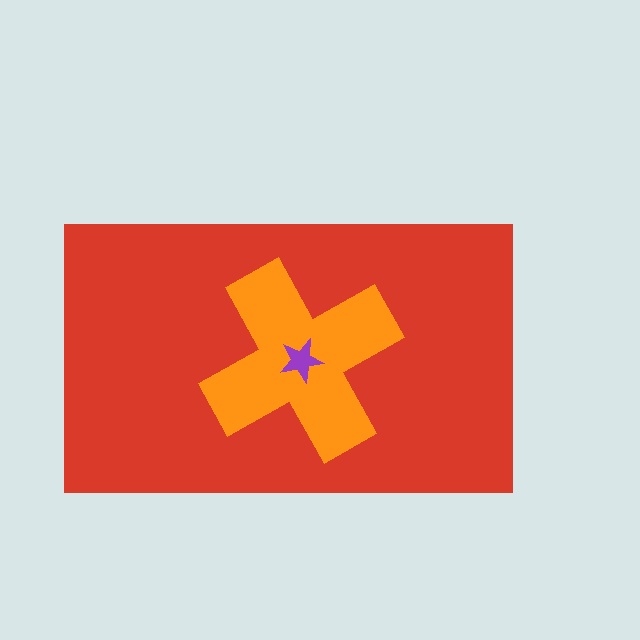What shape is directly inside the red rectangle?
The orange cross.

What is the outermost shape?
The red rectangle.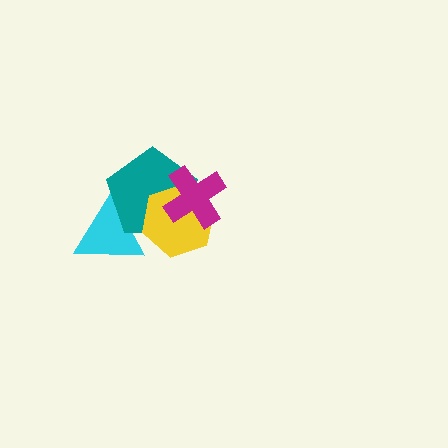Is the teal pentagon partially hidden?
Yes, it is partially covered by another shape.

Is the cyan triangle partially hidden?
Yes, it is partially covered by another shape.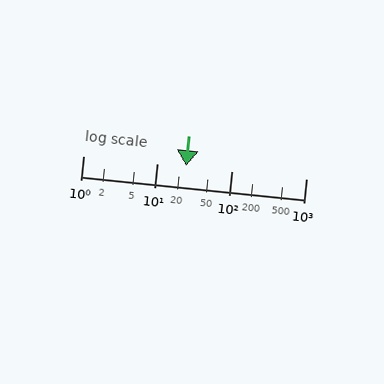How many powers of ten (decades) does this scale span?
The scale spans 3 decades, from 1 to 1000.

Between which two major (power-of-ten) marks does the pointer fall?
The pointer is between 10 and 100.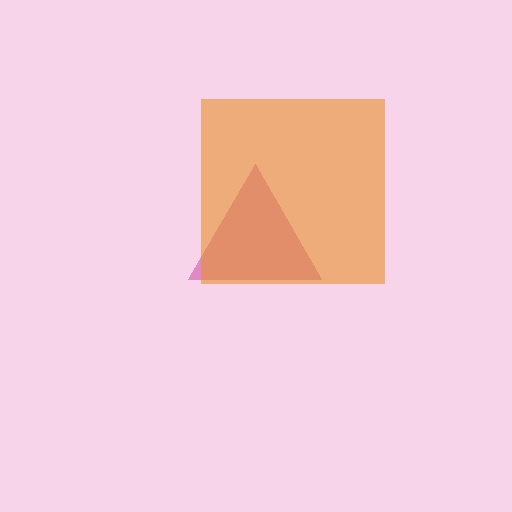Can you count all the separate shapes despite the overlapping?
Yes, there are 2 separate shapes.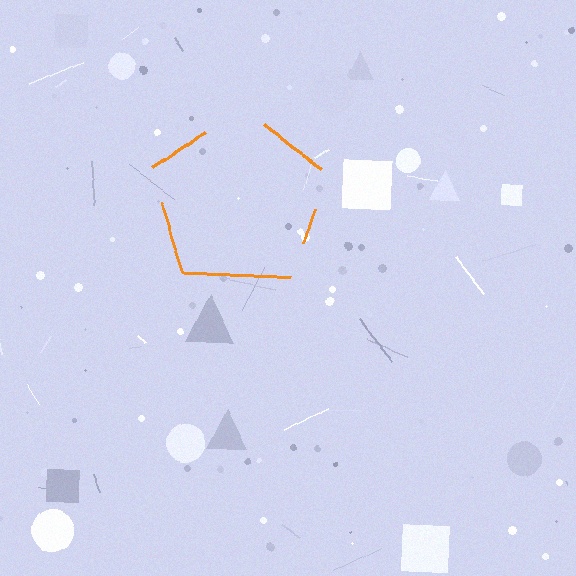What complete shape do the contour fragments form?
The contour fragments form a pentagon.